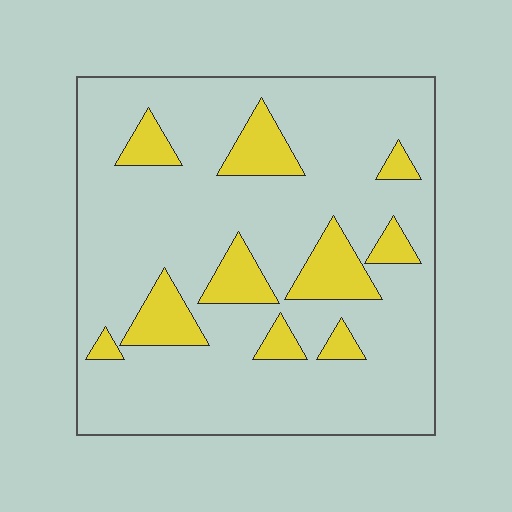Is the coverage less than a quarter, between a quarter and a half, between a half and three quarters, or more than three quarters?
Less than a quarter.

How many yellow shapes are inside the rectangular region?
10.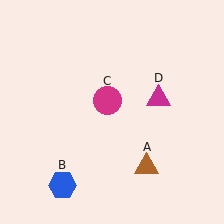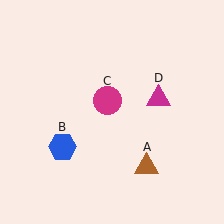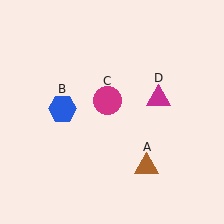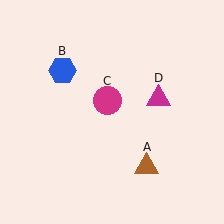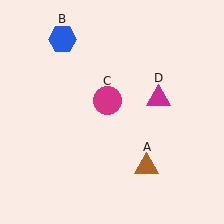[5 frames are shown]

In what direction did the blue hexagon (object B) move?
The blue hexagon (object B) moved up.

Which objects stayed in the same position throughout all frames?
Brown triangle (object A) and magenta circle (object C) and magenta triangle (object D) remained stationary.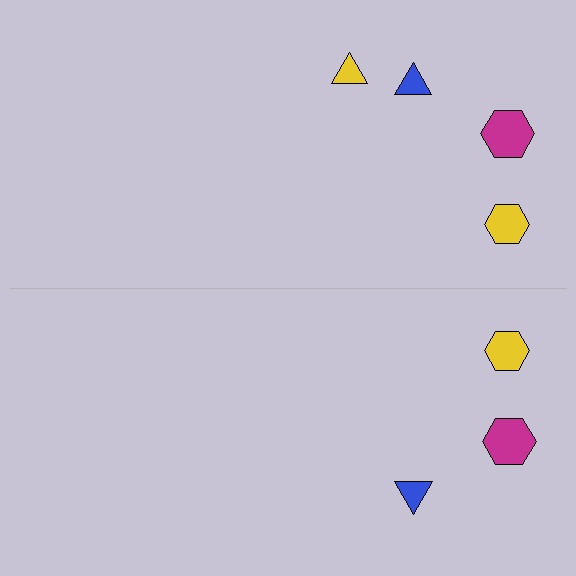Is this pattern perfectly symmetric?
No, the pattern is not perfectly symmetric. A yellow triangle is missing from the bottom side.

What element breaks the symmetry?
A yellow triangle is missing from the bottom side.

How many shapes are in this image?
There are 7 shapes in this image.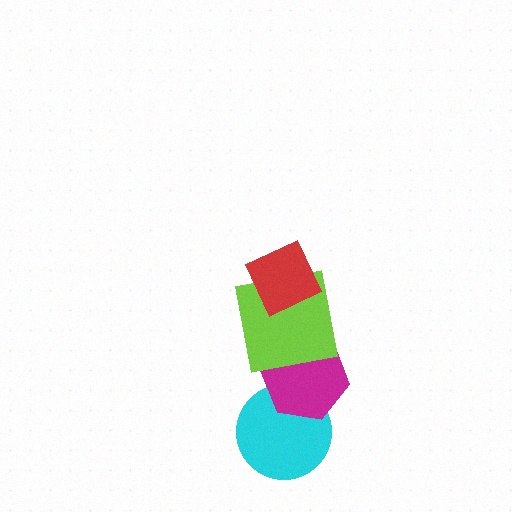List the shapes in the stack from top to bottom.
From top to bottom: the red diamond, the lime square, the magenta hexagon, the cyan circle.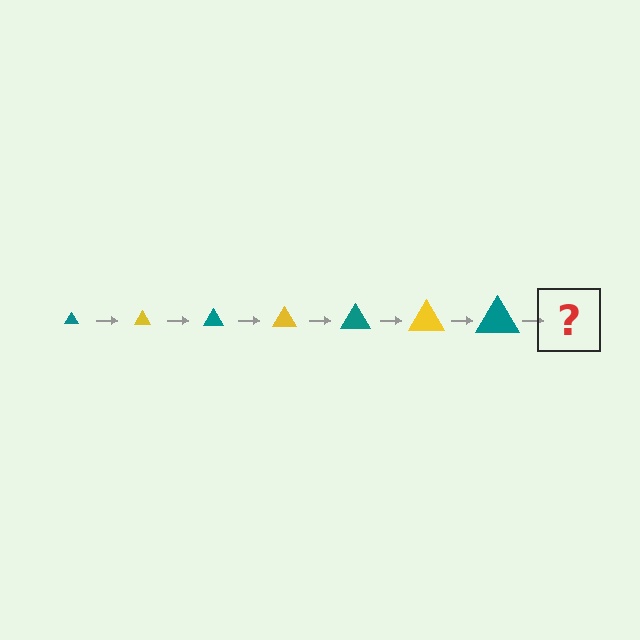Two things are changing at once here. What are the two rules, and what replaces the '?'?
The two rules are that the triangle grows larger each step and the color cycles through teal and yellow. The '?' should be a yellow triangle, larger than the previous one.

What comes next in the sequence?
The next element should be a yellow triangle, larger than the previous one.